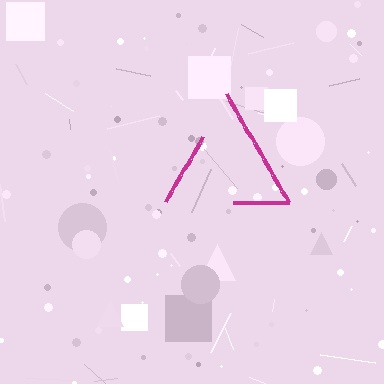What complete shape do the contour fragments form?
The contour fragments form a triangle.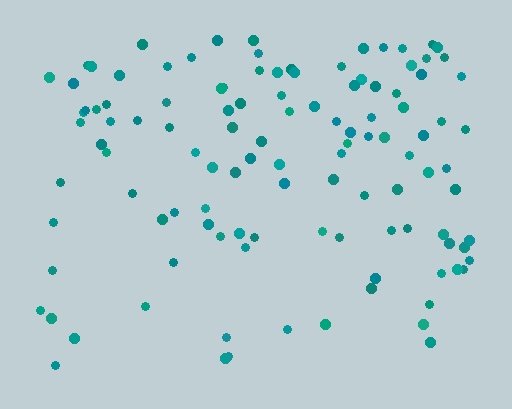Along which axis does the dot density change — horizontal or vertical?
Vertical.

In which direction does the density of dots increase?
From bottom to top, with the top side densest.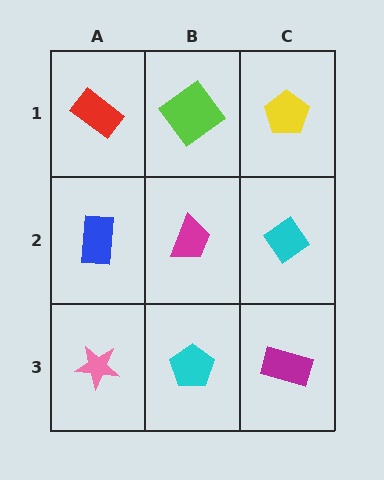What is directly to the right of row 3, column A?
A cyan pentagon.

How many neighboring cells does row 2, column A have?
3.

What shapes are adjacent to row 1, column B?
A magenta trapezoid (row 2, column B), a red rectangle (row 1, column A), a yellow pentagon (row 1, column C).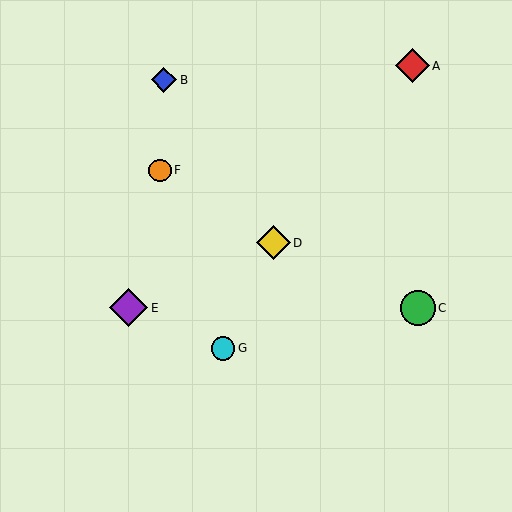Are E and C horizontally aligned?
Yes, both are at y≈308.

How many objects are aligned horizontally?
2 objects (C, E) are aligned horizontally.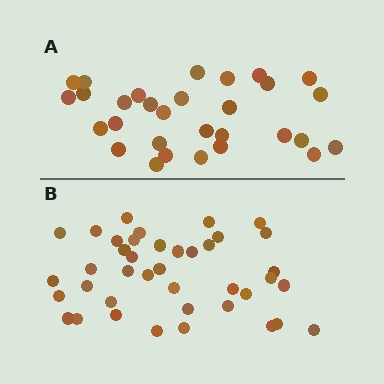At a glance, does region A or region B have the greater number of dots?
Region B (the bottom region) has more dots.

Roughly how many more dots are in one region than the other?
Region B has roughly 10 or so more dots than region A.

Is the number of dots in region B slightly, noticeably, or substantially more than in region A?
Region B has noticeably more, but not dramatically so. The ratio is roughly 1.3 to 1.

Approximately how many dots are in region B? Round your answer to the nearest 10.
About 40 dots.